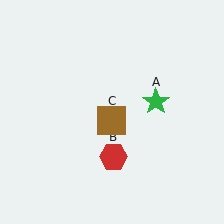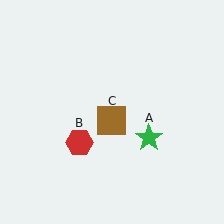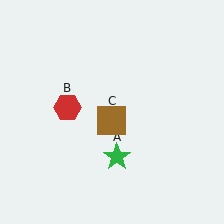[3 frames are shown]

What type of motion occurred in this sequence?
The green star (object A), red hexagon (object B) rotated clockwise around the center of the scene.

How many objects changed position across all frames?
2 objects changed position: green star (object A), red hexagon (object B).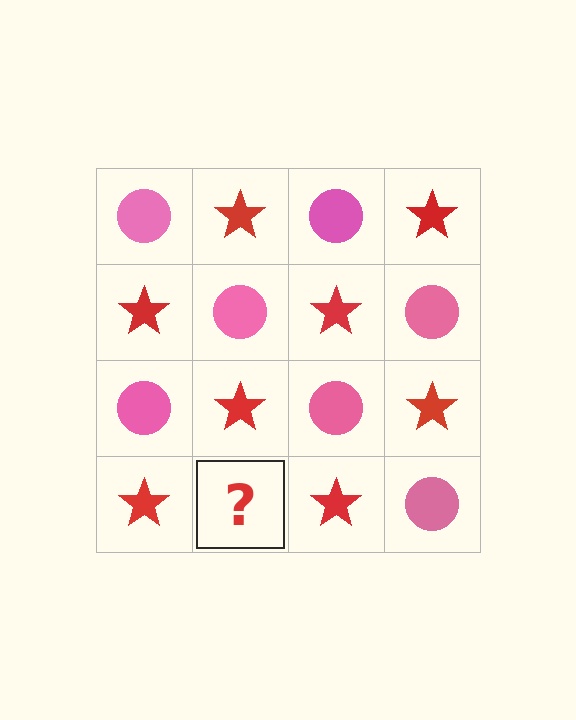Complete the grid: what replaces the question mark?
The question mark should be replaced with a pink circle.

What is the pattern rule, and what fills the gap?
The rule is that it alternates pink circle and red star in a checkerboard pattern. The gap should be filled with a pink circle.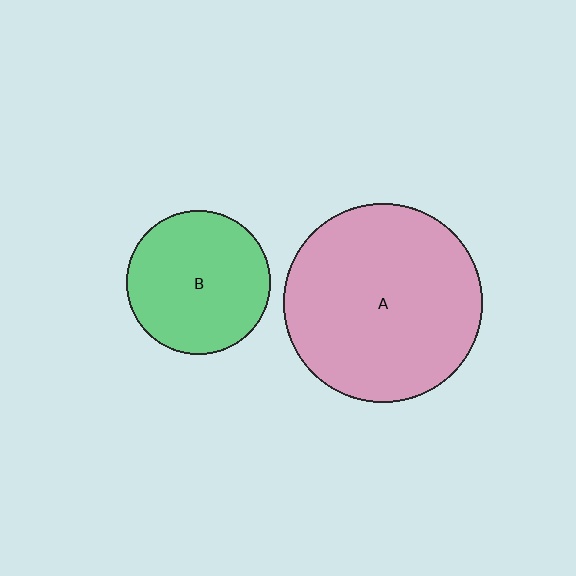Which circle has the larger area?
Circle A (pink).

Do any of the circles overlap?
No, none of the circles overlap.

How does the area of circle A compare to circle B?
Approximately 1.9 times.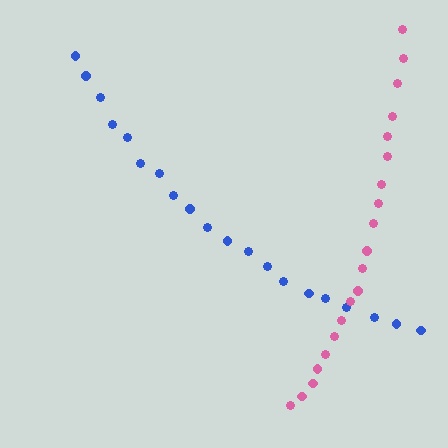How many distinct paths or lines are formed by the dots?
There are 2 distinct paths.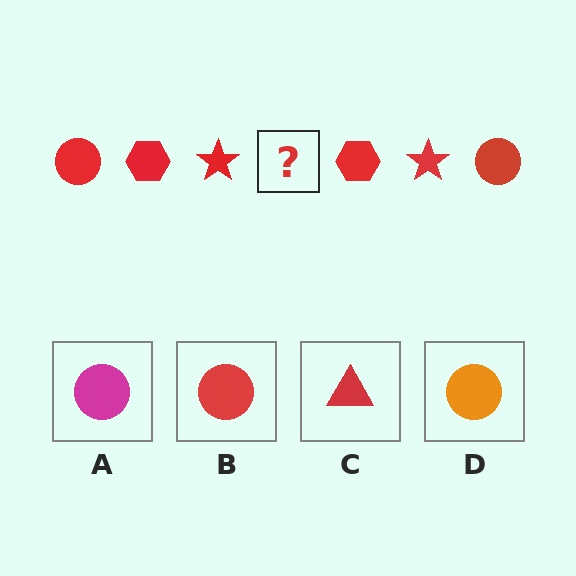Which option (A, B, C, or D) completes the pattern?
B.